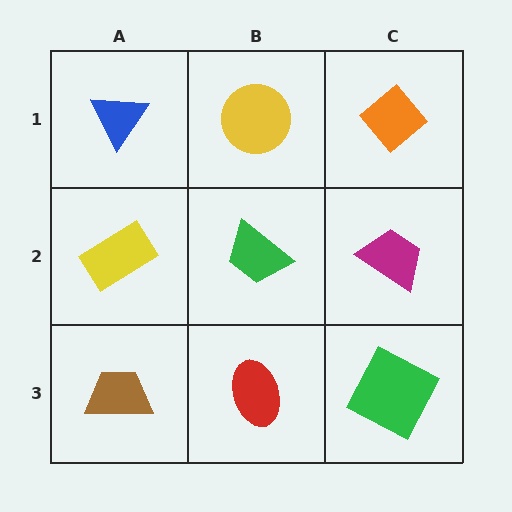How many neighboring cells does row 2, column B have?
4.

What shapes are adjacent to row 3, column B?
A green trapezoid (row 2, column B), a brown trapezoid (row 3, column A), a green square (row 3, column C).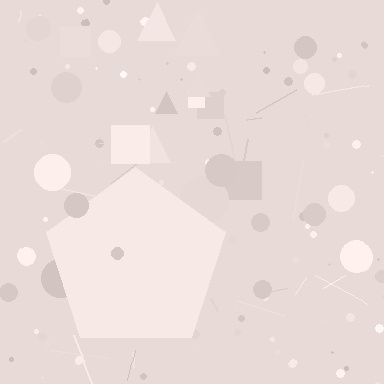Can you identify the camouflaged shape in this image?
The camouflaged shape is a pentagon.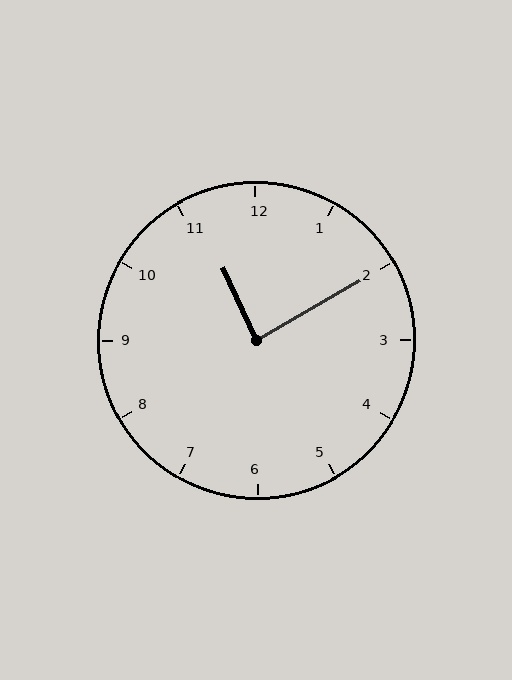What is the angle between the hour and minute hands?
Approximately 85 degrees.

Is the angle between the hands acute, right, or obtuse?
It is right.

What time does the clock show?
11:10.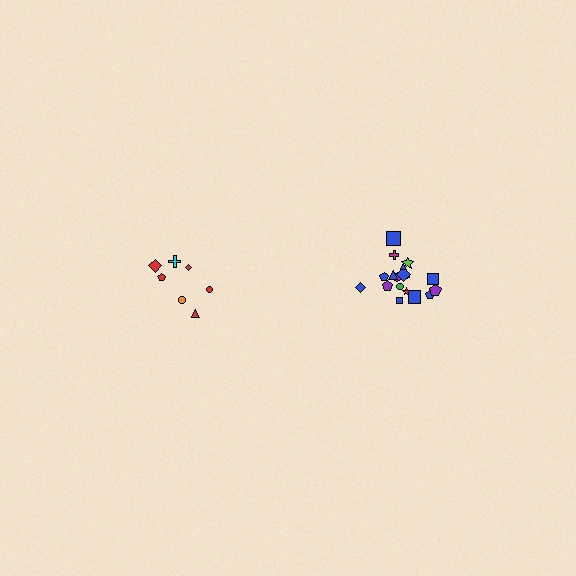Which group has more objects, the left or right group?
The right group.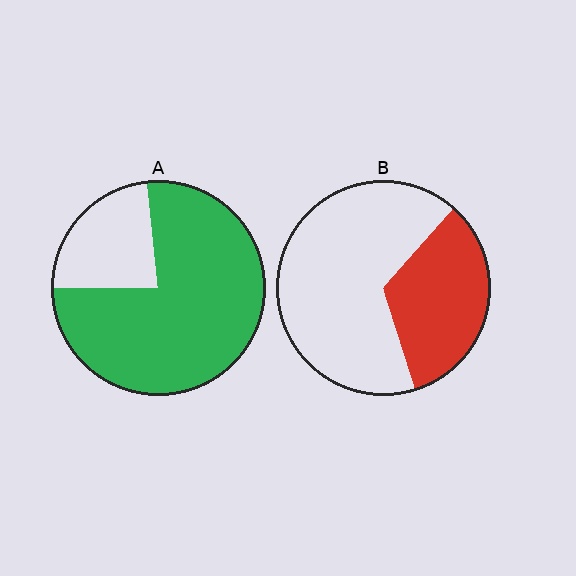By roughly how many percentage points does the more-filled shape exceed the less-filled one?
By roughly 45 percentage points (A over B).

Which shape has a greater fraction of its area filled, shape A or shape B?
Shape A.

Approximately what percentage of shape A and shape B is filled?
A is approximately 75% and B is approximately 35%.